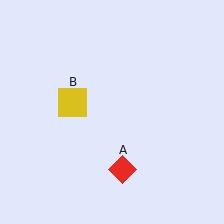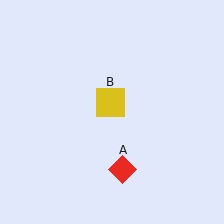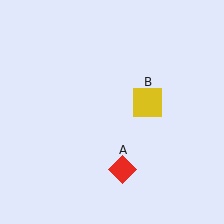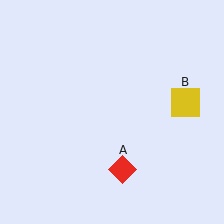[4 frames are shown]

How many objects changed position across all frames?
1 object changed position: yellow square (object B).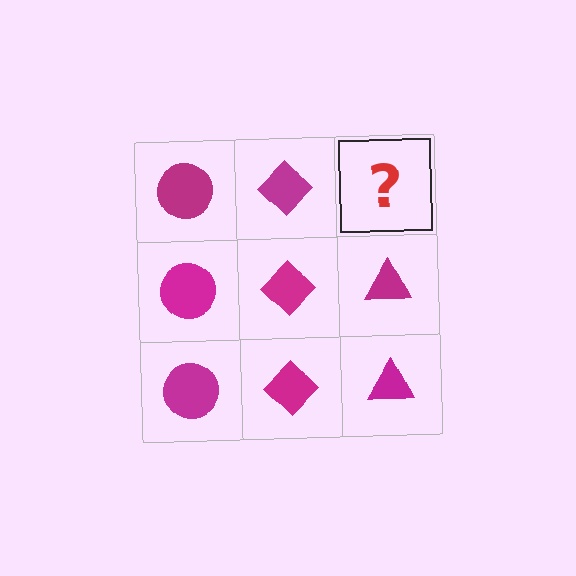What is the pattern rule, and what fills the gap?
The rule is that each column has a consistent shape. The gap should be filled with a magenta triangle.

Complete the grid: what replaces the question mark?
The question mark should be replaced with a magenta triangle.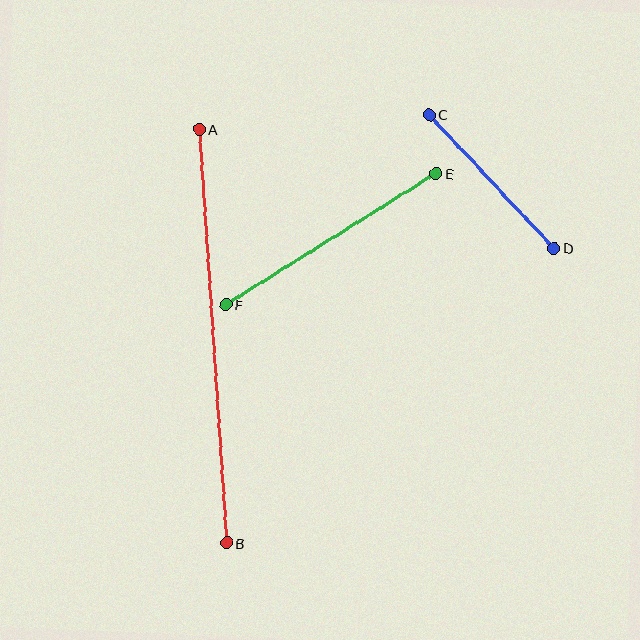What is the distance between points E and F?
The distance is approximately 248 pixels.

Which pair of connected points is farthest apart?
Points A and B are farthest apart.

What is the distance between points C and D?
The distance is approximately 183 pixels.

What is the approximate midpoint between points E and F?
The midpoint is at approximately (331, 239) pixels.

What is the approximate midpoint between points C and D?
The midpoint is at approximately (492, 181) pixels.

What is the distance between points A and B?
The distance is approximately 414 pixels.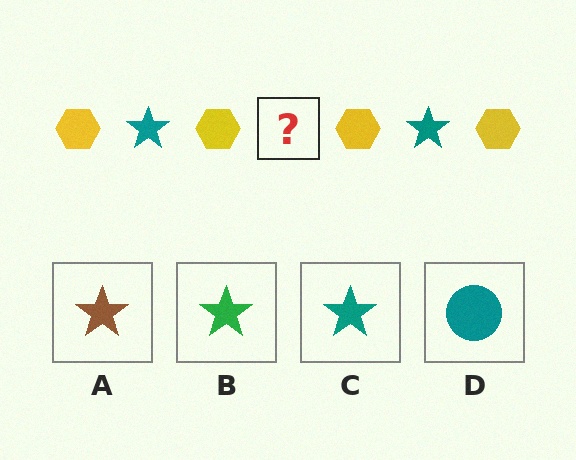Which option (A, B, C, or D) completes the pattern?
C.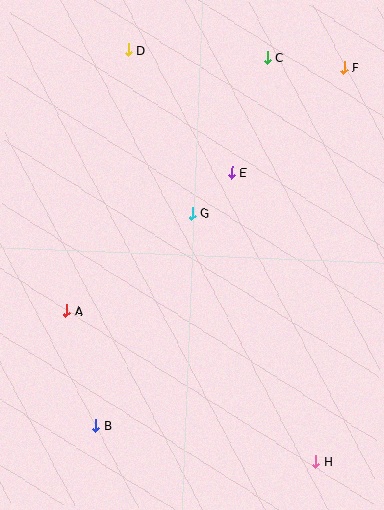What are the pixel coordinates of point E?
Point E is at (232, 172).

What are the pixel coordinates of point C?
Point C is at (267, 58).